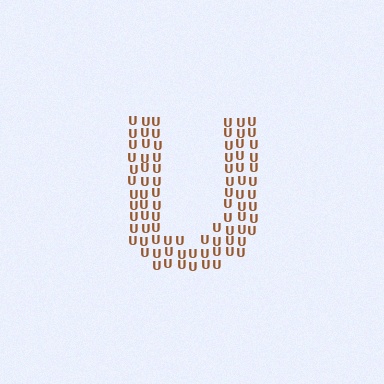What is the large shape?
The large shape is the letter U.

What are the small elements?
The small elements are letter U's.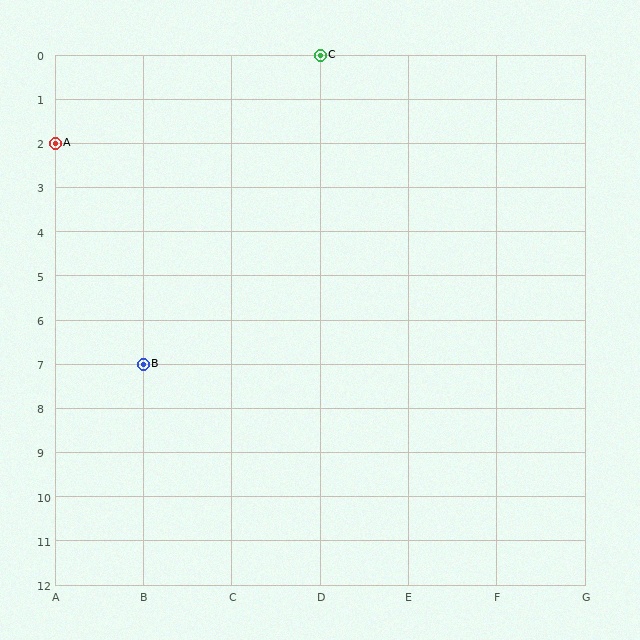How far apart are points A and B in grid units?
Points A and B are 1 column and 5 rows apart (about 5.1 grid units diagonally).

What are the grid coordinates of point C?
Point C is at grid coordinates (D, 0).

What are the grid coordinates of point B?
Point B is at grid coordinates (B, 7).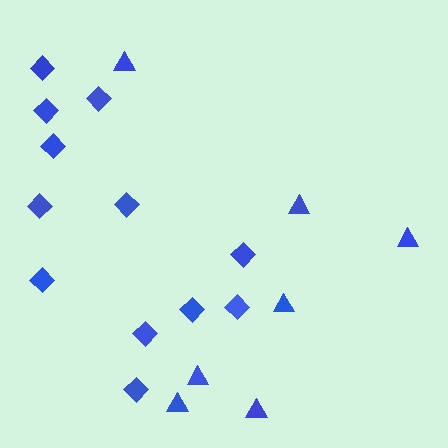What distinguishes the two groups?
There are 2 groups: one group of diamonds (12) and one group of triangles (7).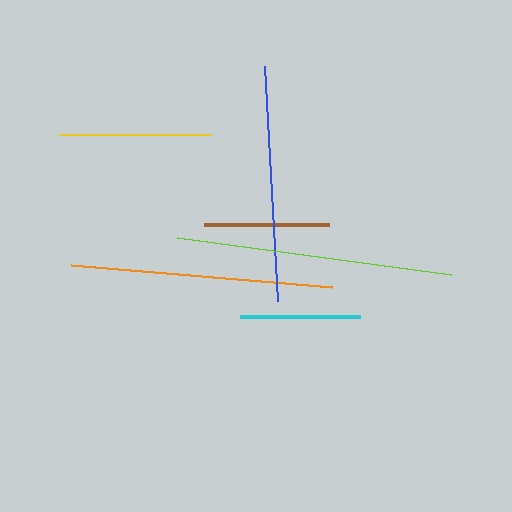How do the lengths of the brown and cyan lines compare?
The brown and cyan lines are approximately the same length.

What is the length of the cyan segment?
The cyan segment is approximately 120 pixels long.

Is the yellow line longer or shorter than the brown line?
The yellow line is longer than the brown line.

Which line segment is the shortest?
The cyan line is the shortest at approximately 120 pixels.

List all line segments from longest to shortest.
From longest to shortest: lime, orange, blue, yellow, brown, cyan.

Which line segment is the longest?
The lime line is the longest at approximately 276 pixels.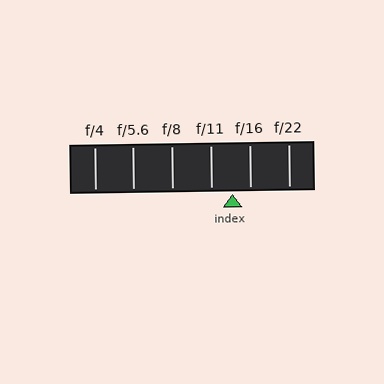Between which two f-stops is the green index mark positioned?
The index mark is between f/11 and f/16.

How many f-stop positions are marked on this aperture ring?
There are 6 f-stop positions marked.